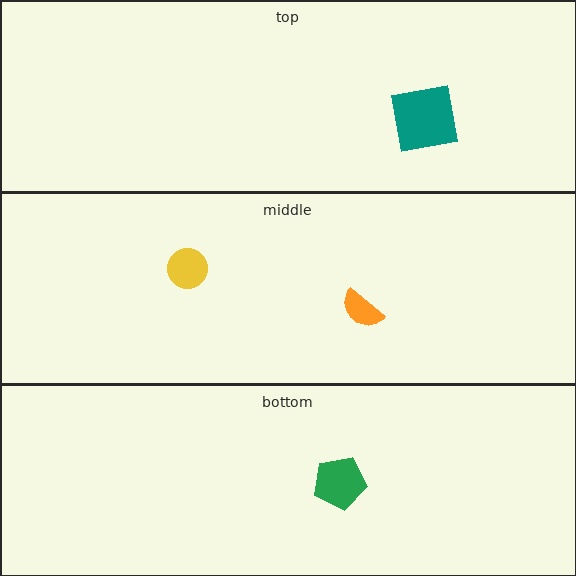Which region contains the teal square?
The top region.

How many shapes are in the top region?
1.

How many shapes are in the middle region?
2.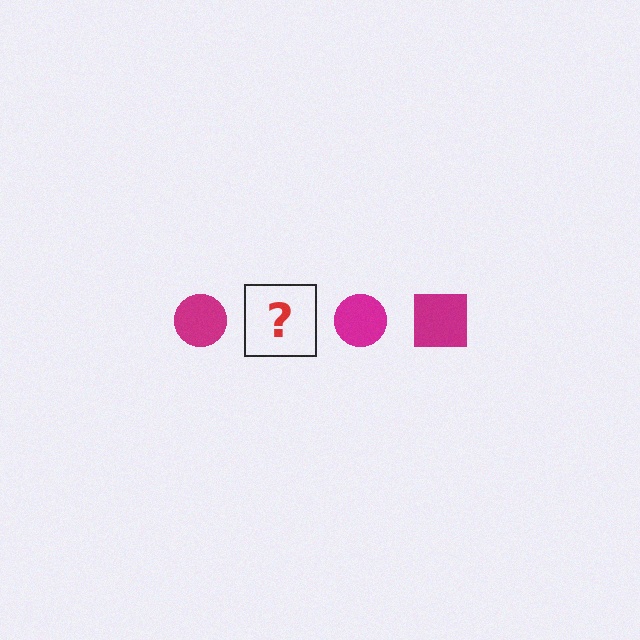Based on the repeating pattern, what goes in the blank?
The blank should be a magenta square.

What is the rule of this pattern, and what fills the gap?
The rule is that the pattern cycles through circle, square shapes in magenta. The gap should be filled with a magenta square.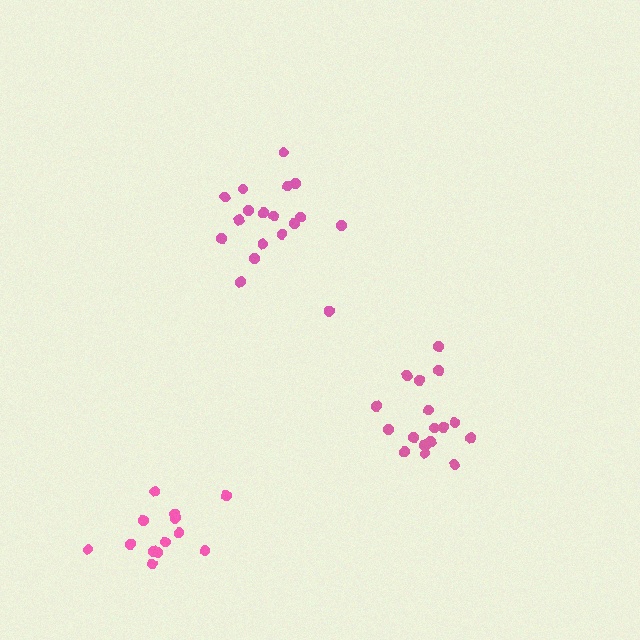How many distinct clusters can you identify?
There are 3 distinct clusters.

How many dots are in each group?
Group 1: 18 dots, Group 2: 18 dots, Group 3: 13 dots (49 total).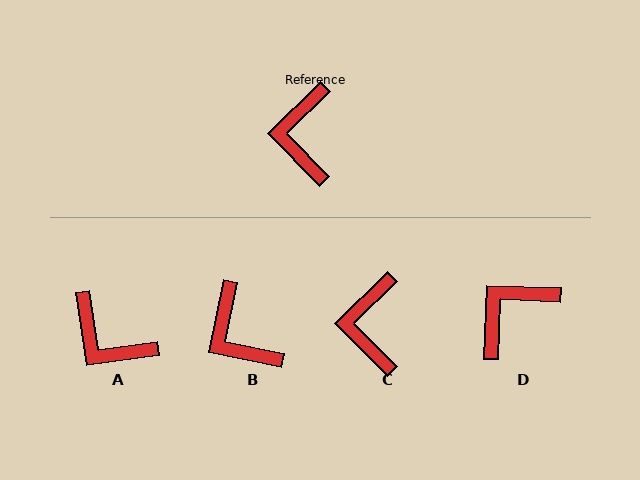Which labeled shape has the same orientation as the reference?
C.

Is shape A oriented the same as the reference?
No, it is off by about 54 degrees.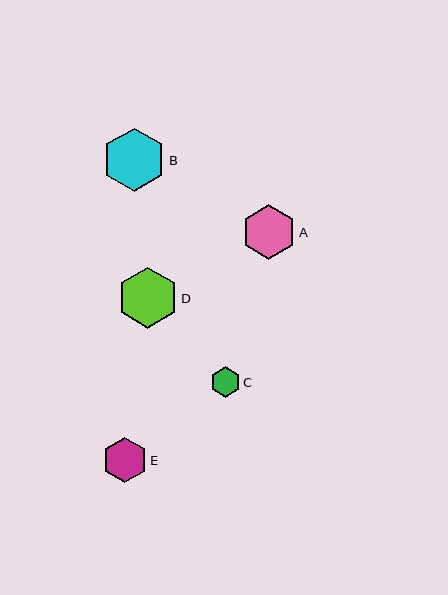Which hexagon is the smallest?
Hexagon C is the smallest with a size of approximately 30 pixels.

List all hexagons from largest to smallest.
From largest to smallest: B, D, A, E, C.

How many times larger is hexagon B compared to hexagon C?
Hexagon B is approximately 2.1 times the size of hexagon C.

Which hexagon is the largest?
Hexagon B is the largest with a size of approximately 64 pixels.